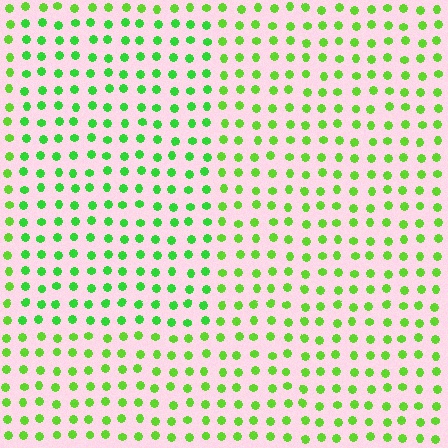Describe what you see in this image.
The image is filled with small lime elements in a uniform arrangement. A rectangle-shaped region is visible where the elements are tinted to a slightly different hue, forming a subtle color boundary.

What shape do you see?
I see a rectangle.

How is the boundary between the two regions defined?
The boundary is defined purely by a slight shift in hue (about 20 degrees). Spacing, size, and orientation are identical on both sides.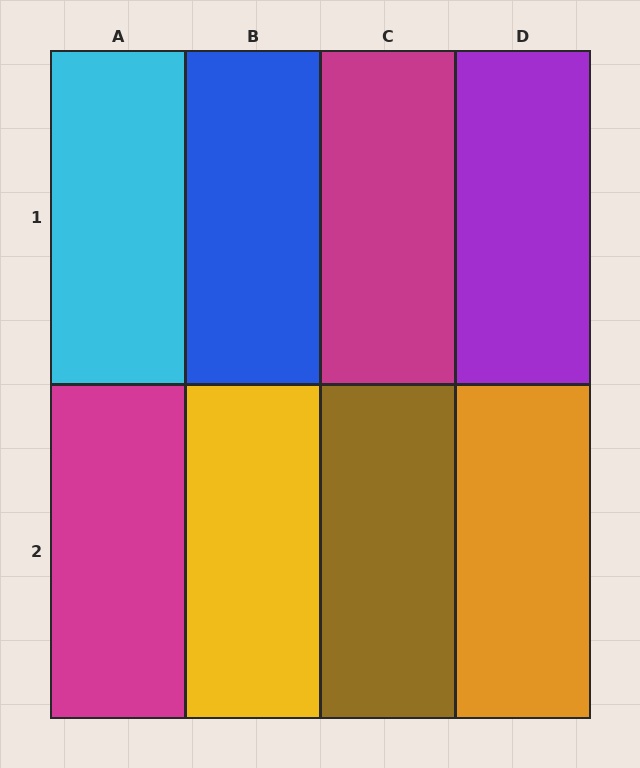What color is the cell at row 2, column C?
Brown.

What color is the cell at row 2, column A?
Magenta.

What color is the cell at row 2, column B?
Yellow.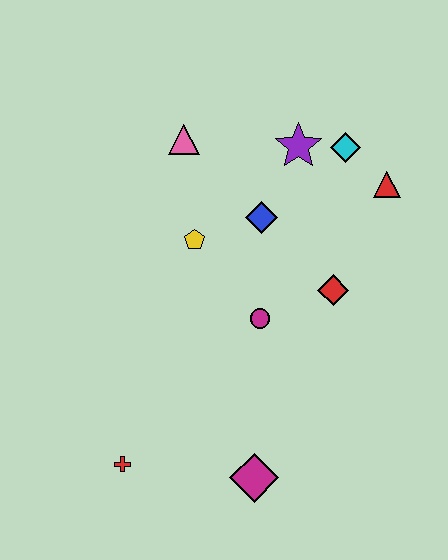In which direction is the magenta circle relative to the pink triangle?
The magenta circle is below the pink triangle.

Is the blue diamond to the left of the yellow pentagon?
No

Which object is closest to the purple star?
The cyan diamond is closest to the purple star.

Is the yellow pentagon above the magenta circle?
Yes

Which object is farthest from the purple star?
The red cross is farthest from the purple star.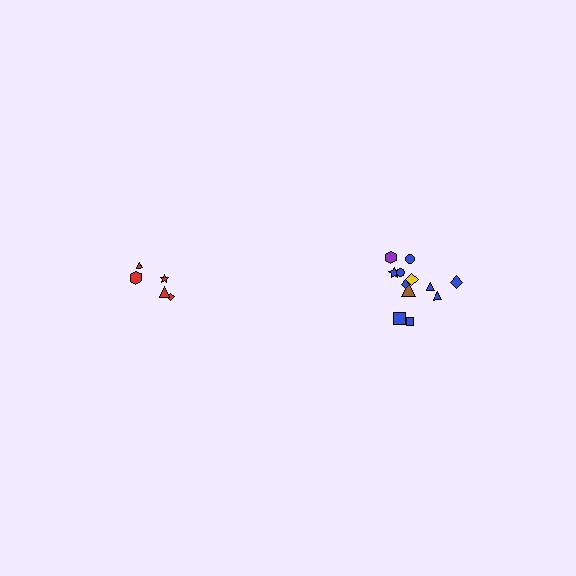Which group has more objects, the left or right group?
The right group.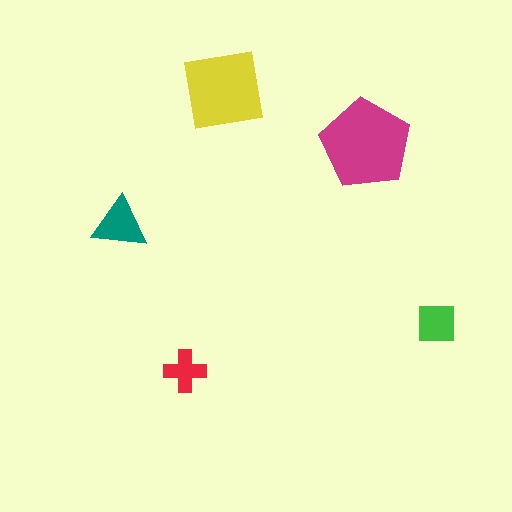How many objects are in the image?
There are 5 objects in the image.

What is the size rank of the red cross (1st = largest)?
5th.